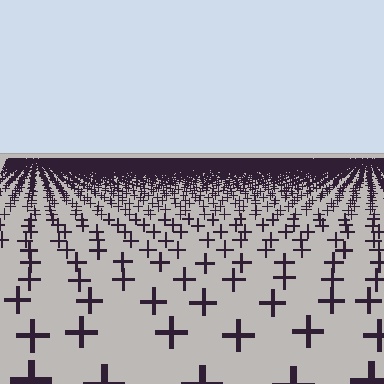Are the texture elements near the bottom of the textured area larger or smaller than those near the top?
Larger. Near the bottom, elements are closer to the viewer and appear at a bigger on-screen size.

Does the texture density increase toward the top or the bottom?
Density increases toward the top.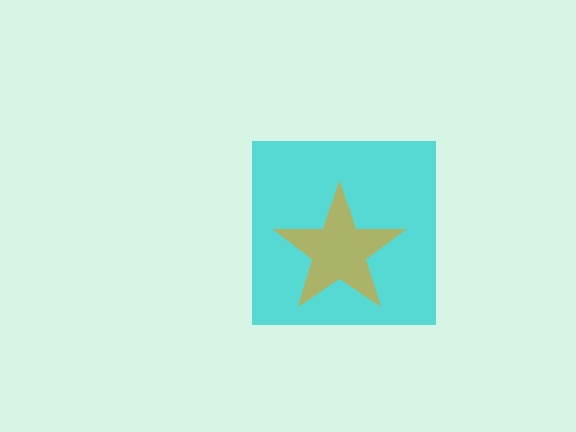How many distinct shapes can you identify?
There are 2 distinct shapes: a cyan square, an orange star.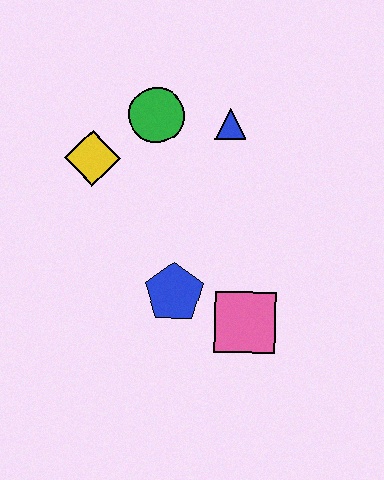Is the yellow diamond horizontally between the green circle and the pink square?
No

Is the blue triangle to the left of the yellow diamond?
No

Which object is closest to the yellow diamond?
The green circle is closest to the yellow diamond.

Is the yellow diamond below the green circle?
Yes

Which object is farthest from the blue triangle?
The pink square is farthest from the blue triangle.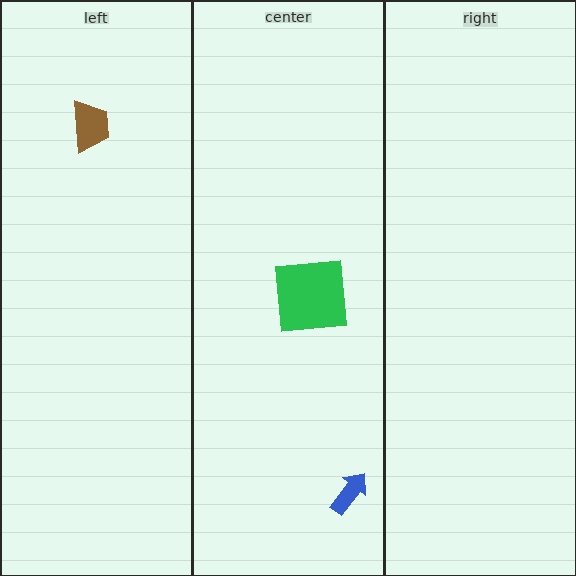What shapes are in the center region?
The blue arrow, the green square.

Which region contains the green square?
The center region.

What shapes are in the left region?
The brown trapezoid.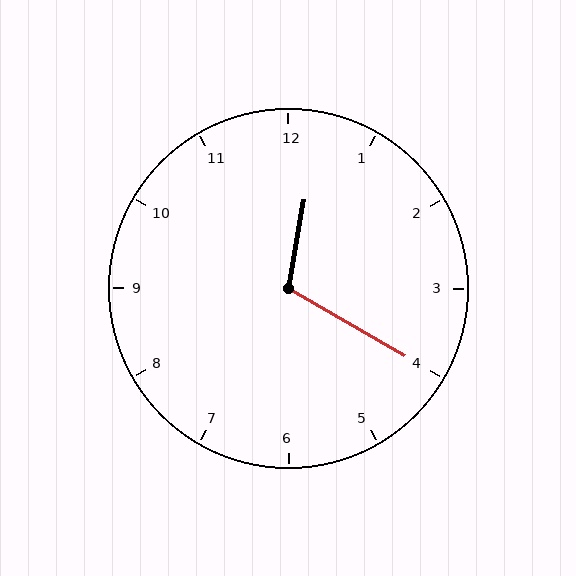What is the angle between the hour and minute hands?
Approximately 110 degrees.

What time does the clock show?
12:20.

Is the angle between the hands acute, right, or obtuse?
It is obtuse.